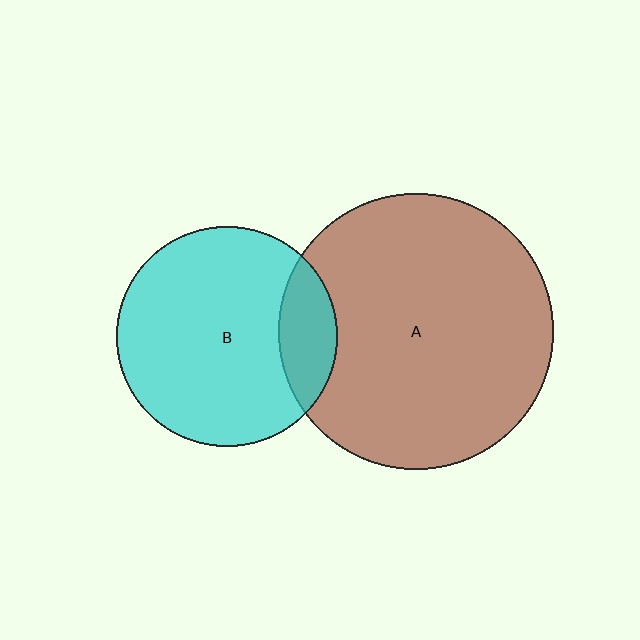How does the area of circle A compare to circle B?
Approximately 1.6 times.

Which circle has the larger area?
Circle A (brown).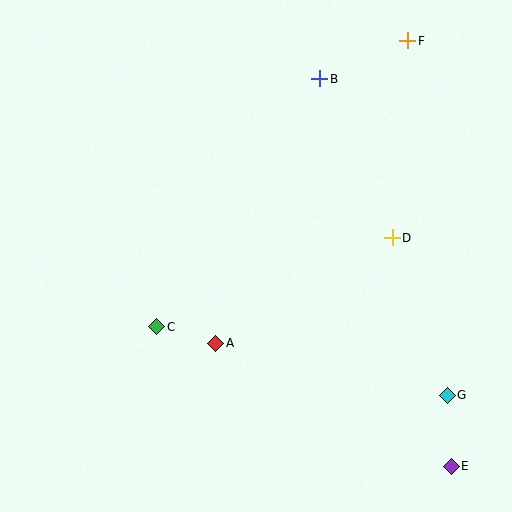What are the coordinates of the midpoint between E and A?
The midpoint between E and A is at (334, 405).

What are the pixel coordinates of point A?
Point A is at (216, 343).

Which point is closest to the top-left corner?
Point B is closest to the top-left corner.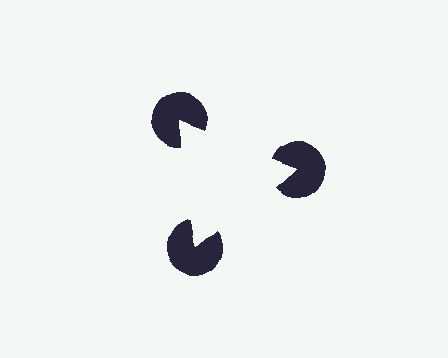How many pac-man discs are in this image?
There are 3 — one at each vertex of the illusory triangle.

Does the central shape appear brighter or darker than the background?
It typically appears slightly brighter than the background, even though no actual brightness change is drawn.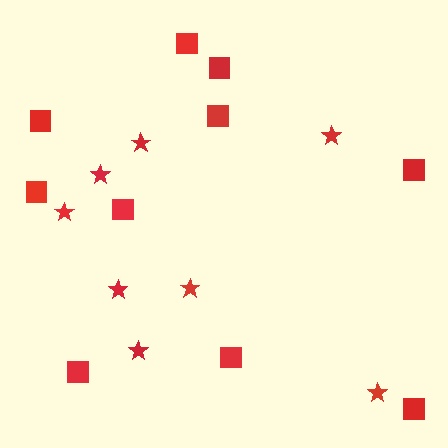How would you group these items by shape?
There are 2 groups: one group of squares (10) and one group of stars (8).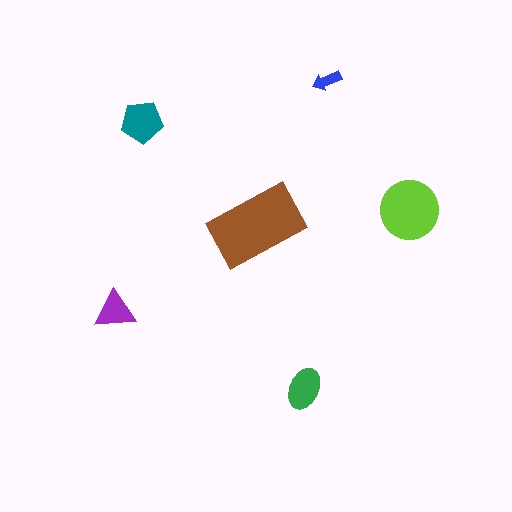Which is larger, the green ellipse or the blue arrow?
The green ellipse.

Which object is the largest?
The brown rectangle.